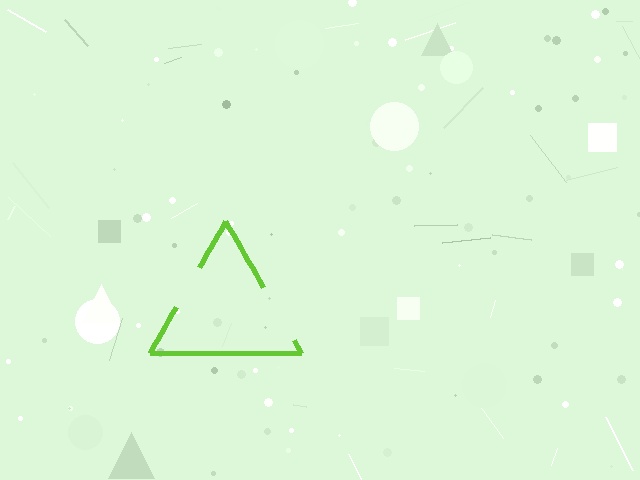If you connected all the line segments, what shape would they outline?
They would outline a triangle.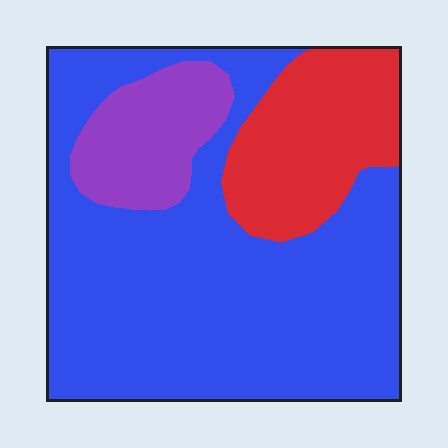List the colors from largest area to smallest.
From largest to smallest: blue, red, purple.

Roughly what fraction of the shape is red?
Red takes up about one fifth (1/5) of the shape.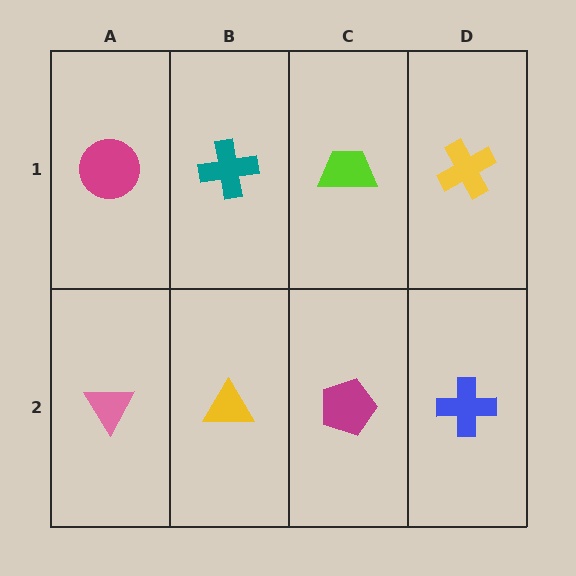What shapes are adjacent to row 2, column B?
A teal cross (row 1, column B), a pink triangle (row 2, column A), a magenta pentagon (row 2, column C).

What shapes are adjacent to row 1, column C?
A magenta pentagon (row 2, column C), a teal cross (row 1, column B), a yellow cross (row 1, column D).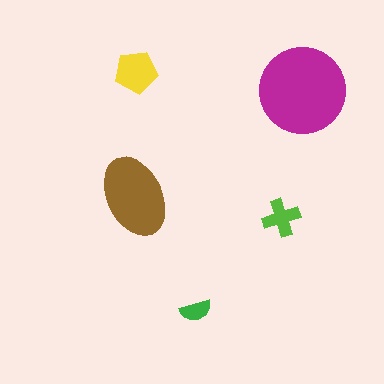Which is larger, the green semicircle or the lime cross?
The lime cross.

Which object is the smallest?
The green semicircle.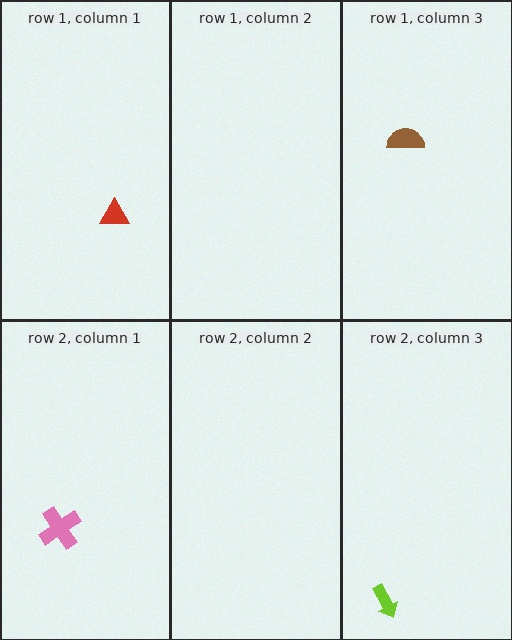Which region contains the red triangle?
The row 1, column 1 region.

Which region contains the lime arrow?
The row 2, column 3 region.